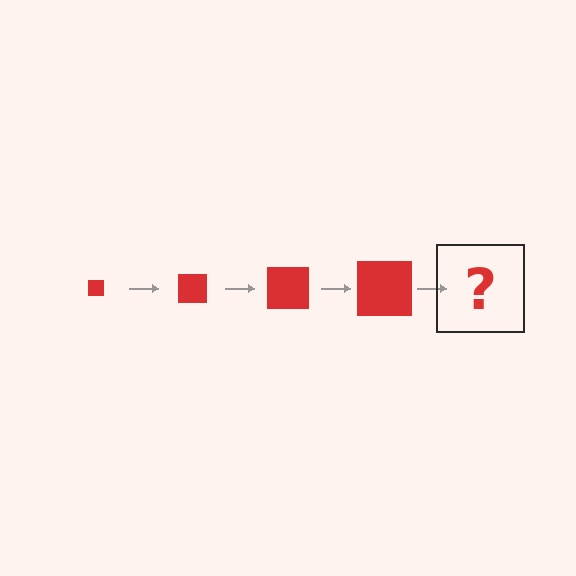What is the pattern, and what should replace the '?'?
The pattern is that the square gets progressively larger each step. The '?' should be a red square, larger than the previous one.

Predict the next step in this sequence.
The next step is a red square, larger than the previous one.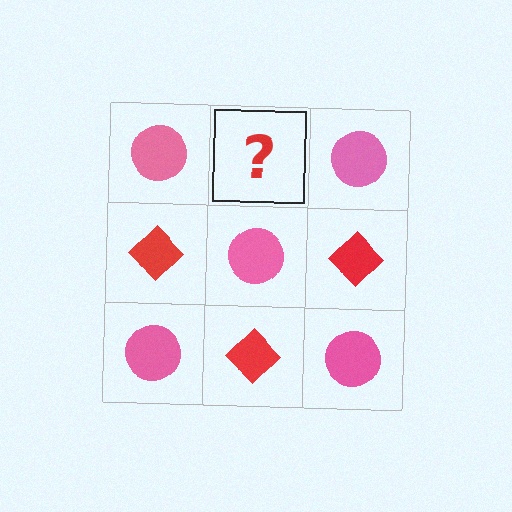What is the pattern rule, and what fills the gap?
The rule is that it alternates pink circle and red diamond in a checkerboard pattern. The gap should be filled with a red diamond.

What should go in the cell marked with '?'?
The missing cell should contain a red diamond.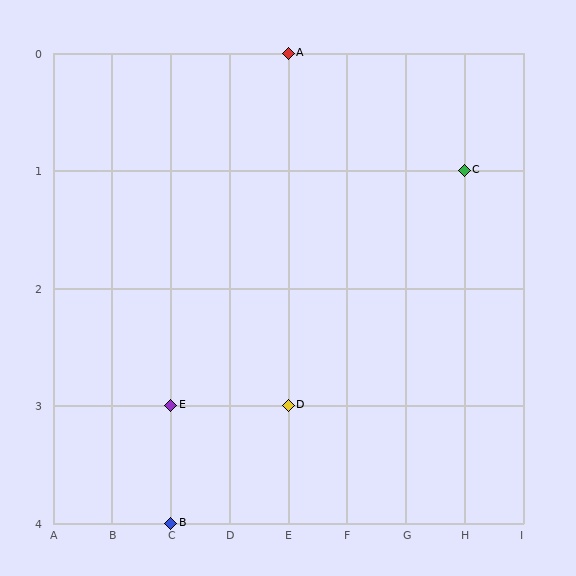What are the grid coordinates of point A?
Point A is at grid coordinates (E, 0).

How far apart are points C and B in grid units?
Points C and B are 5 columns and 3 rows apart (about 5.8 grid units diagonally).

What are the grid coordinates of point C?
Point C is at grid coordinates (H, 1).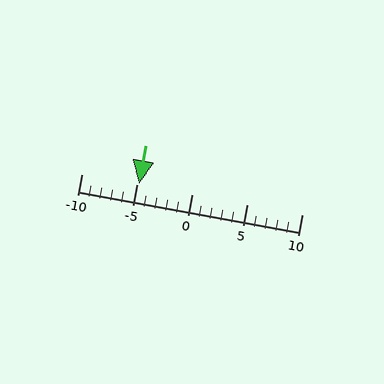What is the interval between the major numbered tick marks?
The major tick marks are spaced 5 units apart.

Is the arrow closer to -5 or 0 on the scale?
The arrow is closer to -5.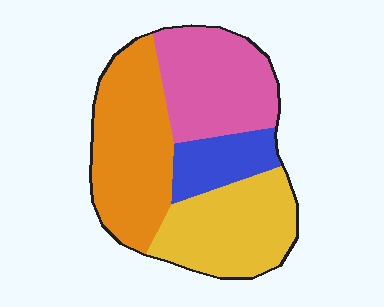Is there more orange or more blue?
Orange.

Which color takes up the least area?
Blue, at roughly 10%.